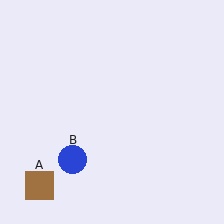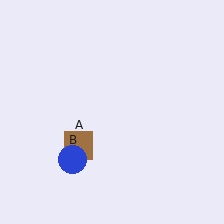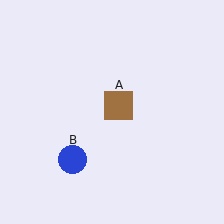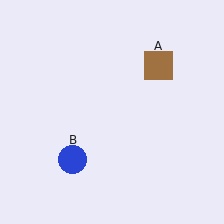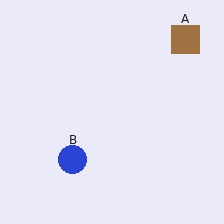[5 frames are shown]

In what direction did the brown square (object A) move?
The brown square (object A) moved up and to the right.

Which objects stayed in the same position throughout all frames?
Blue circle (object B) remained stationary.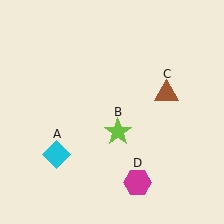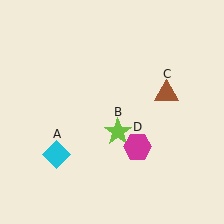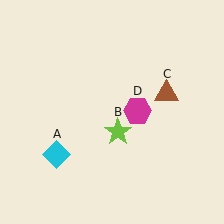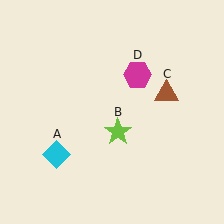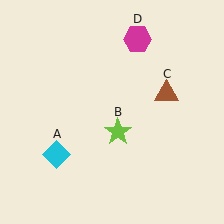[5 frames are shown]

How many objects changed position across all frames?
1 object changed position: magenta hexagon (object D).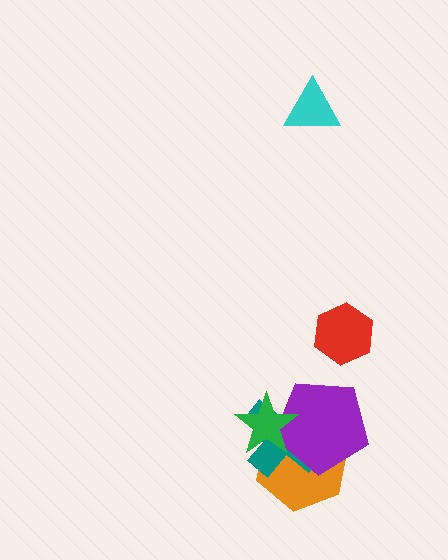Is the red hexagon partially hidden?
No, no other shape covers it.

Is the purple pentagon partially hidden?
Yes, it is partially covered by another shape.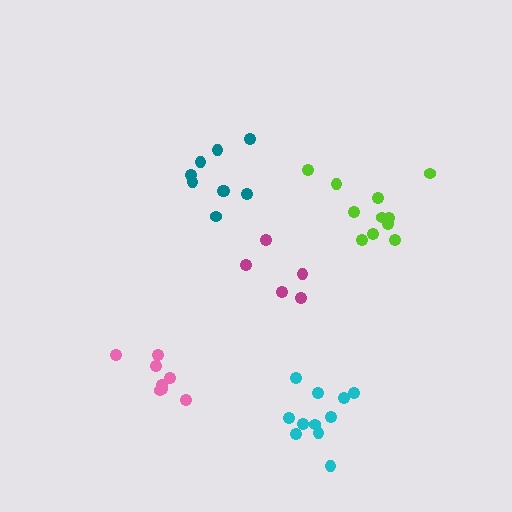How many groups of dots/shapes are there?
There are 5 groups.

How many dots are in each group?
Group 1: 5 dots, Group 2: 8 dots, Group 3: 11 dots, Group 4: 9 dots, Group 5: 11 dots (44 total).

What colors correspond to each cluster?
The clusters are colored: magenta, pink, cyan, teal, lime.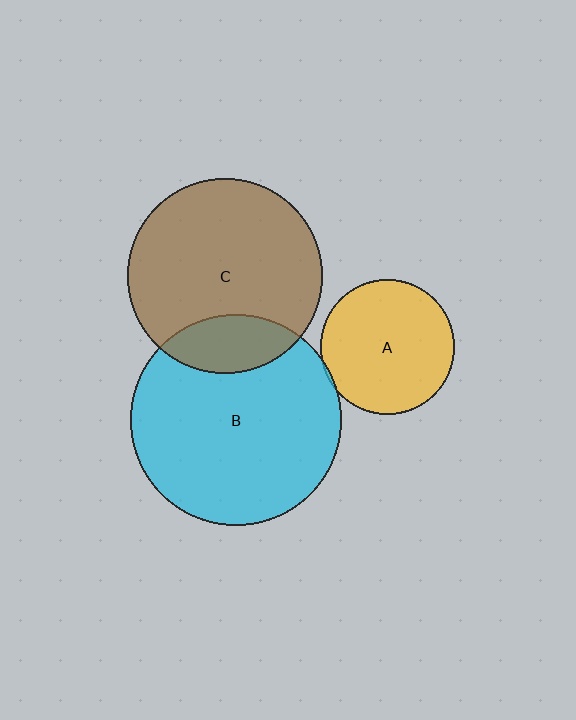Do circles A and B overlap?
Yes.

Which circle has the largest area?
Circle B (cyan).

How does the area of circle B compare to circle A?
Approximately 2.4 times.